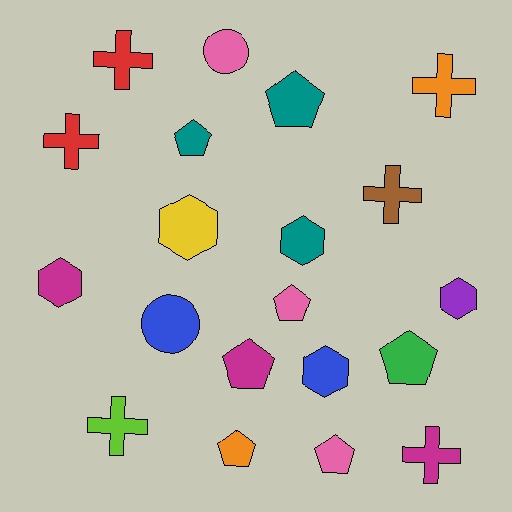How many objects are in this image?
There are 20 objects.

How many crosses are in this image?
There are 6 crosses.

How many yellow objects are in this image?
There is 1 yellow object.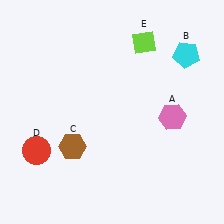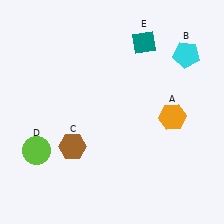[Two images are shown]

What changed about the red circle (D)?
In Image 1, D is red. In Image 2, it changed to lime.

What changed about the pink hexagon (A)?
In Image 1, A is pink. In Image 2, it changed to orange.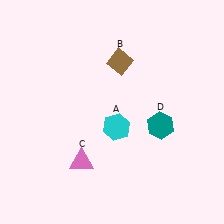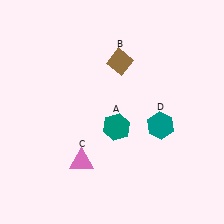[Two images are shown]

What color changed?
The hexagon (A) changed from cyan in Image 1 to teal in Image 2.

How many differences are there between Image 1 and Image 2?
There is 1 difference between the two images.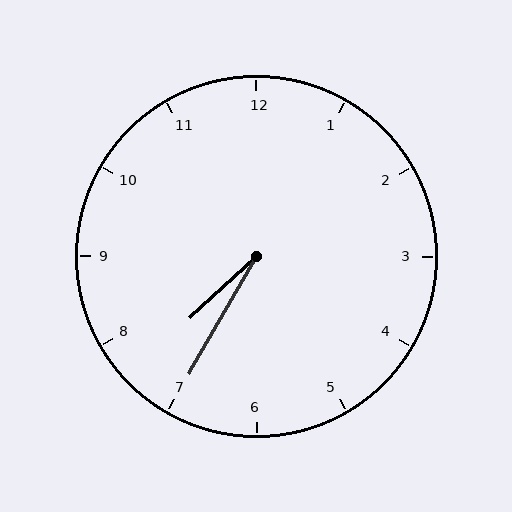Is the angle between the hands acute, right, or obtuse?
It is acute.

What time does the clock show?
7:35.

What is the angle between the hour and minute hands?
Approximately 18 degrees.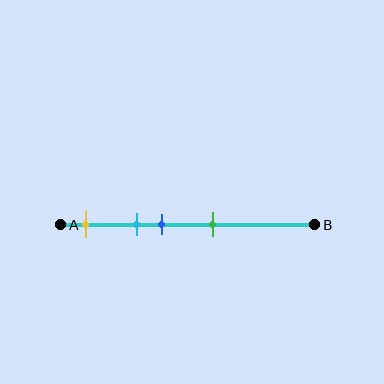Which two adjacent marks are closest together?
The cyan and blue marks are the closest adjacent pair.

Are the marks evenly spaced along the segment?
No, the marks are not evenly spaced.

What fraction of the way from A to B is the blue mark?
The blue mark is approximately 40% (0.4) of the way from A to B.